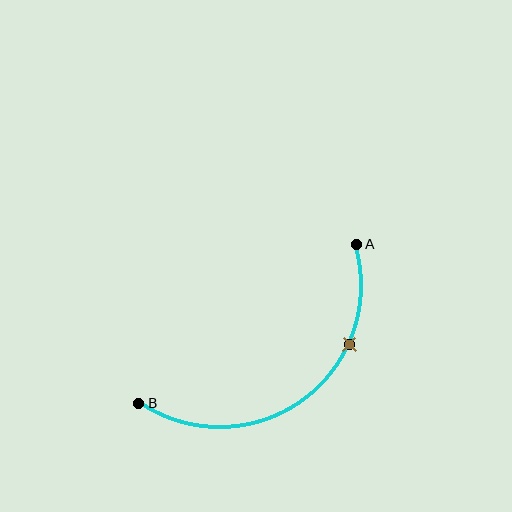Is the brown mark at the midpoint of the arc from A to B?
No. The brown mark lies on the arc but is closer to endpoint A. The arc midpoint would be at the point on the curve equidistant along the arc from both A and B.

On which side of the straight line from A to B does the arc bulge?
The arc bulges below and to the right of the straight line connecting A and B.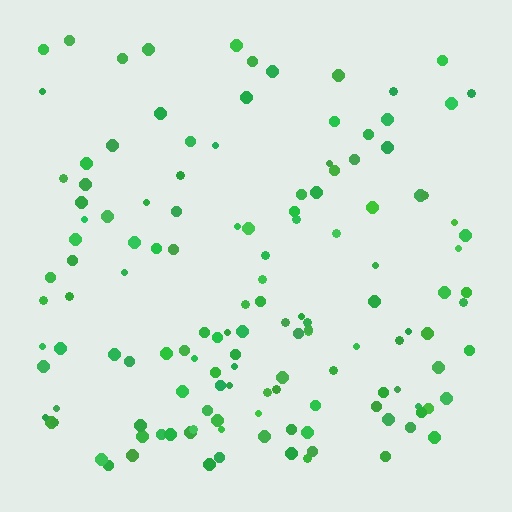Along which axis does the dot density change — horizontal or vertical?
Vertical.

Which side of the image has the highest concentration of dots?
The bottom.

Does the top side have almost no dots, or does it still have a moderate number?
Still a moderate number, just noticeably fewer than the bottom.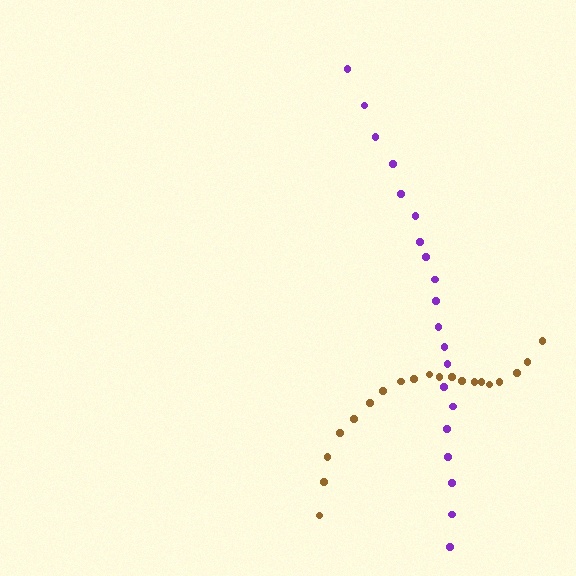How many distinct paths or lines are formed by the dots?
There are 2 distinct paths.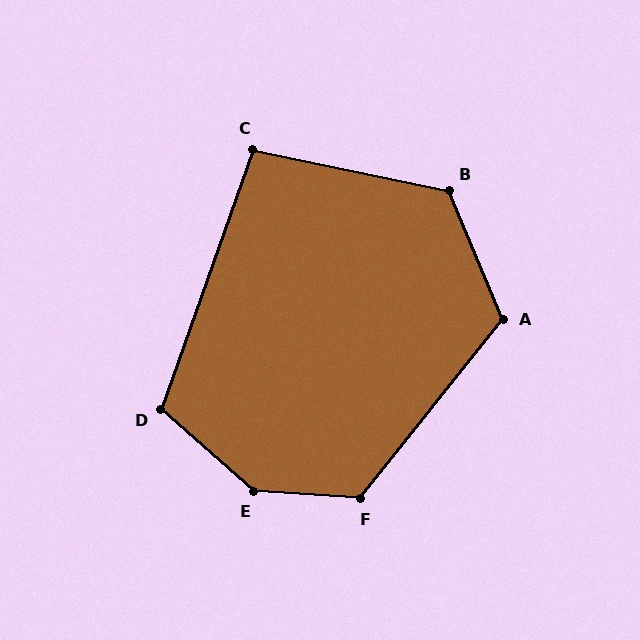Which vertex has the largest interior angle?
E, at approximately 143 degrees.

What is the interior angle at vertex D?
Approximately 111 degrees (obtuse).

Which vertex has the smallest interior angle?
C, at approximately 98 degrees.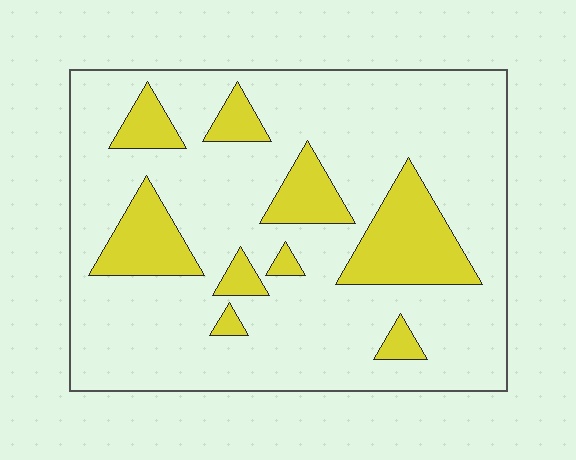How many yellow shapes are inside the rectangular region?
9.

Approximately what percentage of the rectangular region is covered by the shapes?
Approximately 20%.